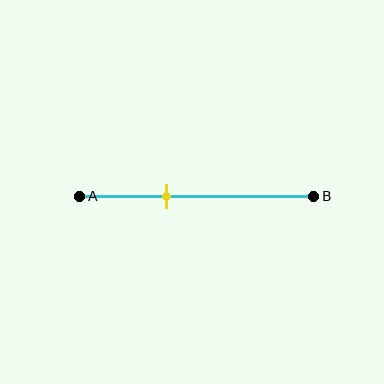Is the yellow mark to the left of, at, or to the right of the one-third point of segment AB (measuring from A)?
The yellow mark is to the right of the one-third point of segment AB.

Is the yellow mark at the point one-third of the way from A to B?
No, the mark is at about 35% from A, not at the 33% one-third point.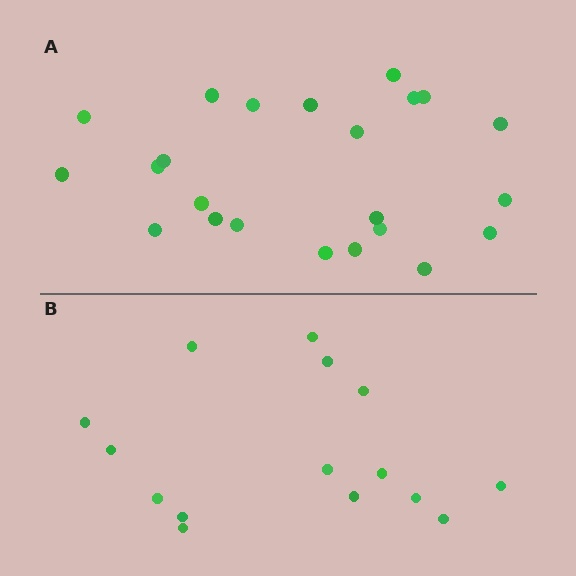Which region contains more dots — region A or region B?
Region A (the top region) has more dots.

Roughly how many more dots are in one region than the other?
Region A has roughly 8 or so more dots than region B.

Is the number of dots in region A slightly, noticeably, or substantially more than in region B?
Region A has substantially more. The ratio is roughly 1.5 to 1.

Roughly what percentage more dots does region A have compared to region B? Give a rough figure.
About 55% more.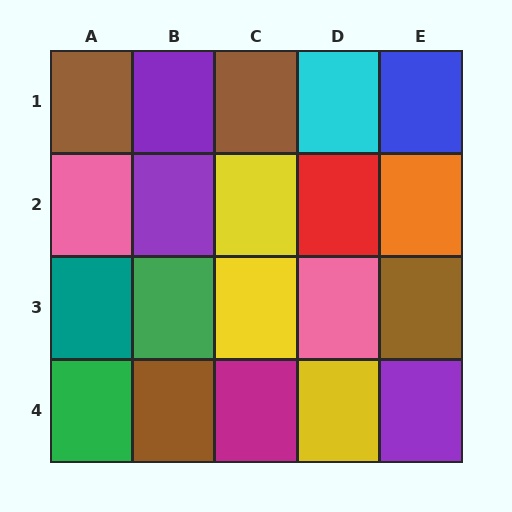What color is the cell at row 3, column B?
Green.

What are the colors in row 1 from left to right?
Brown, purple, brown, cyan, blue.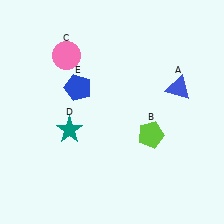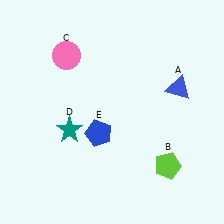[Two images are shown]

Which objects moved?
The objects that moved are: the lime pentagon (B), the blue pentagon (E).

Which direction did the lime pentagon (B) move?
The lime pentagon (B) moved down.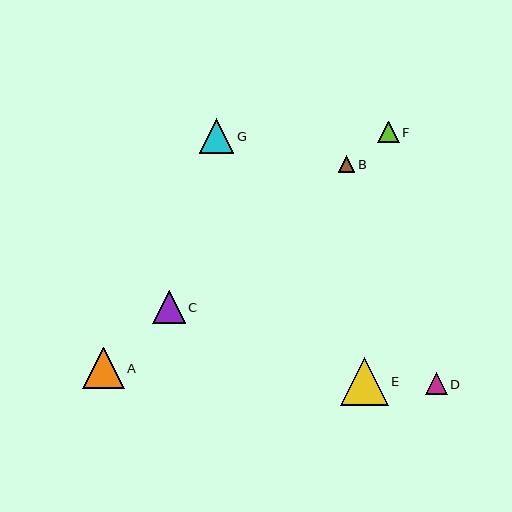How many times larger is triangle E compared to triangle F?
Triangle E is approximately 2.2 times the size of triangle F.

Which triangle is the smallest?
Triangle B is the smallest with a size of approximately 17 pixels.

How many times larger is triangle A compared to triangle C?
Triangle A is approximately 1.3 times the size of triangle C.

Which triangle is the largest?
Triangle E is the largest with a size of approximately 47 pixels.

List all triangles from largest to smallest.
From largest to smallest: E, A, G, C, D, F, B.